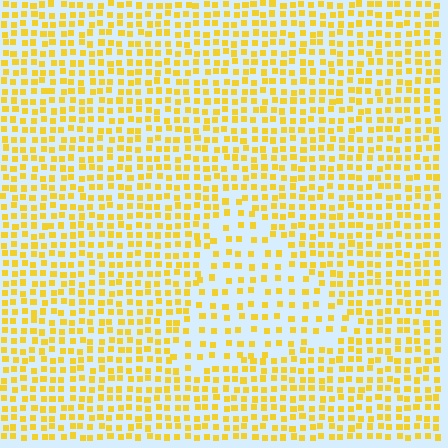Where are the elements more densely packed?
The elements are more densely packed outside the triangle boundary.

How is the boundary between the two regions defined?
The boundary is defined by a change in element density (approximately 1.8x ratio). All elements are the same color, size, and shape.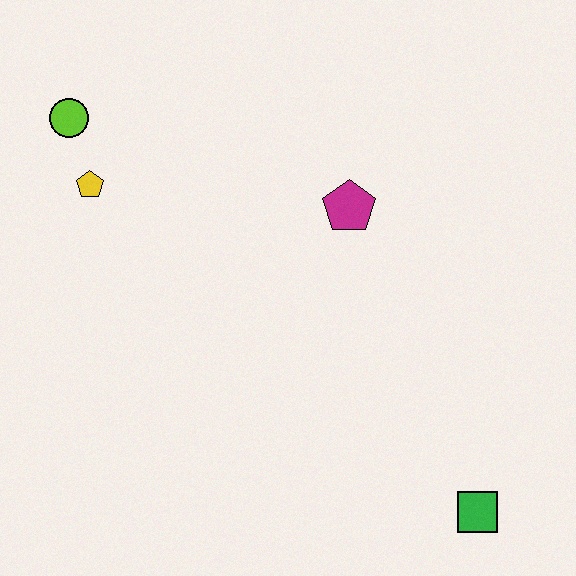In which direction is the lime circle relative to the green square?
The lime circle is to the left of the green square.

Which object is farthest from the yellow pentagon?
The green square is farthest from the yellow pentagon.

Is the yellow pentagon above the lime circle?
No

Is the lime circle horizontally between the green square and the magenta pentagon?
No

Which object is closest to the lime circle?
The yellow pentagon is closest to the lime circle.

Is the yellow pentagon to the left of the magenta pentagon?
Yes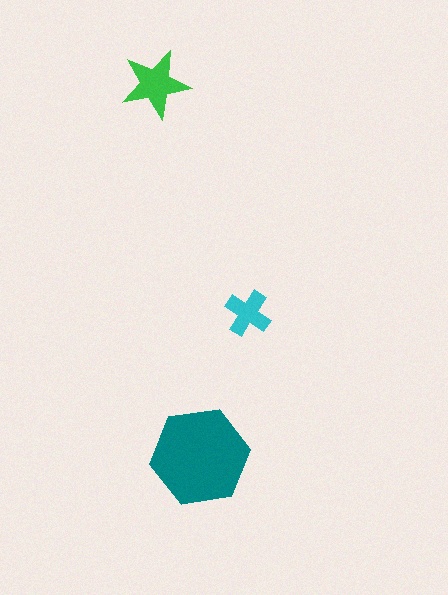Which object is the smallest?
The cyan cross.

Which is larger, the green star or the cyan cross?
The green star.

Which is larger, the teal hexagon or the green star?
The teal hexagon.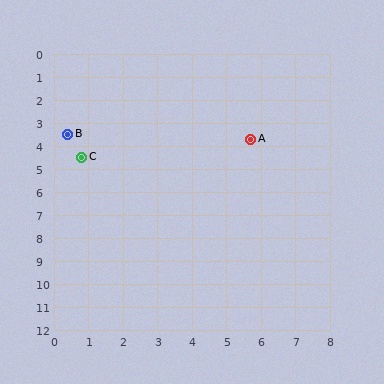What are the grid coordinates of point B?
Point B is at approximately (0.4, 3.5).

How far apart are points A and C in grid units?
Points A and C are about 5.0 grid units apart.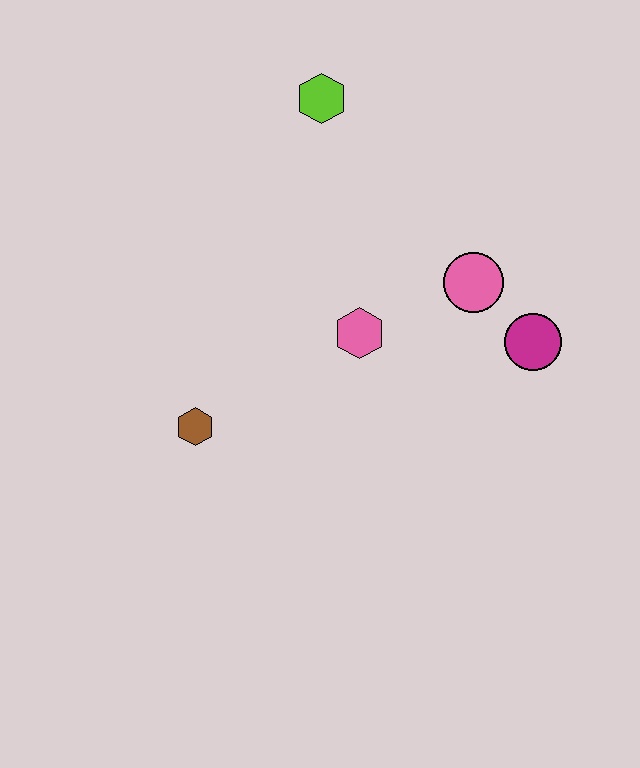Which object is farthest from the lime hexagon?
The brown hexagon is farthest from the lime hexagon.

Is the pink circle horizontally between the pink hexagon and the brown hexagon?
No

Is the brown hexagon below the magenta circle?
Yes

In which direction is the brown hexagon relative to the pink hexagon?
The brown hexagon is to the left of the pink hexagon.